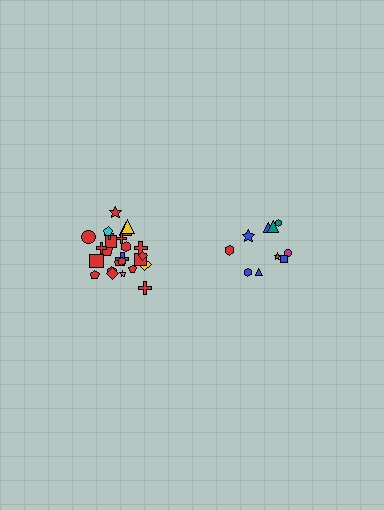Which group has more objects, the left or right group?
The left group.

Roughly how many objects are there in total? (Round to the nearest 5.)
Roughly 35 objects in total.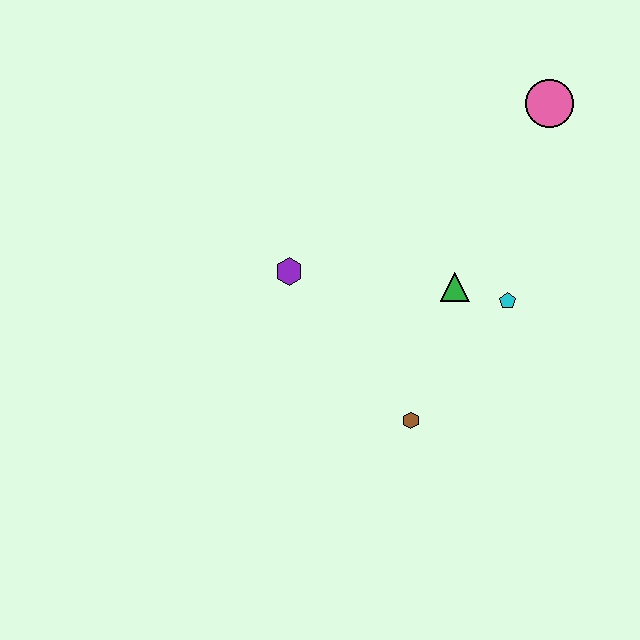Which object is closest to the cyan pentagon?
The green triangle is closest to the cyan pentagon.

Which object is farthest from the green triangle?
The pink circle is farthest from the green triangle.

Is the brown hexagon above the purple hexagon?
No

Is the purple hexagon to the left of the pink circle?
Yes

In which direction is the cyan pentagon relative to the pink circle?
The cyan pentagon is below the pink circle.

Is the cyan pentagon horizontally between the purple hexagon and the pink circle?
Yes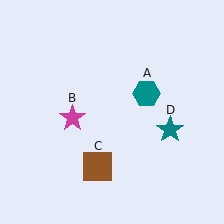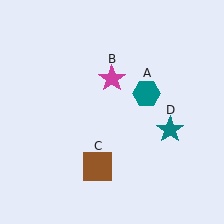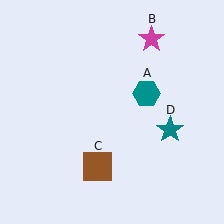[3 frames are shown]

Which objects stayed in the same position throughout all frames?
Teal hexagon (object A) and brown square (object C) and teal star (object D) remained stationary.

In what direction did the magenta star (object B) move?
The magenta star (object B) moved up and to the right.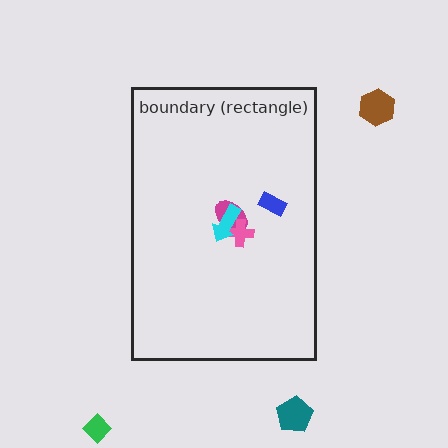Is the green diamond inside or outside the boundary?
Outside.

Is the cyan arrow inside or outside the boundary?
Inside.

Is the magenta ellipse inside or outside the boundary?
Inside.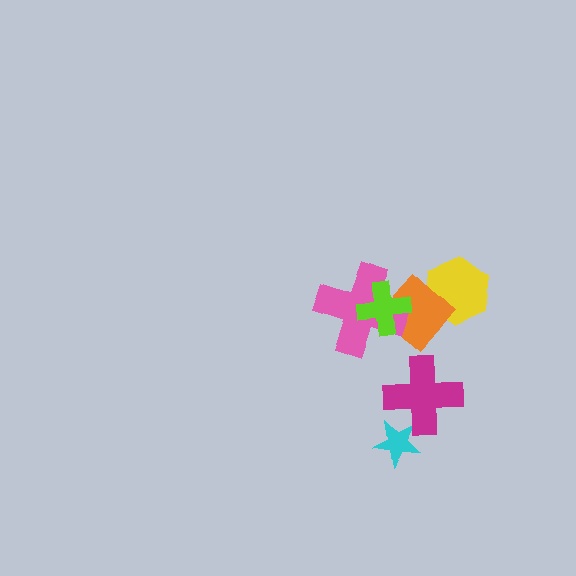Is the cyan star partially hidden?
Yes, it is partially covered by another shape.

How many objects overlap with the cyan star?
1 object overlaps with the cyan star.